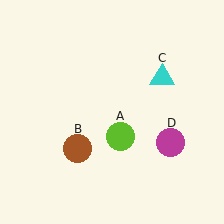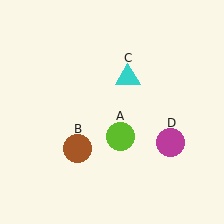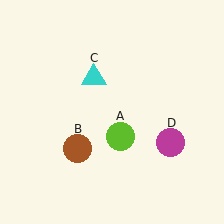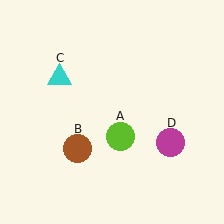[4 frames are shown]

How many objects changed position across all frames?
1 object changed position: cyan triangle (object C).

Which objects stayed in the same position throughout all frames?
Lime circle (object A) and brown circle (object B) and magenta circle (object D) remained stationary.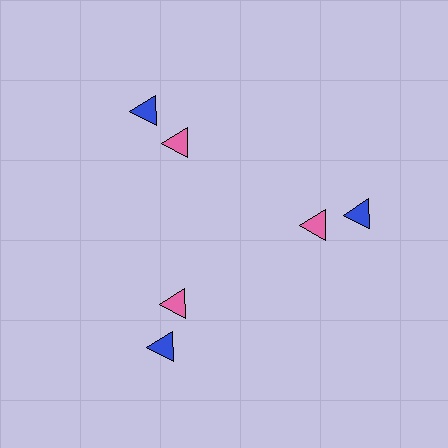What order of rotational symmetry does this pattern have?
This pattern has 3-fold rotational symmetry.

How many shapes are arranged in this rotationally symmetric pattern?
There are 6 shapes, arranged in 3 groups of 2.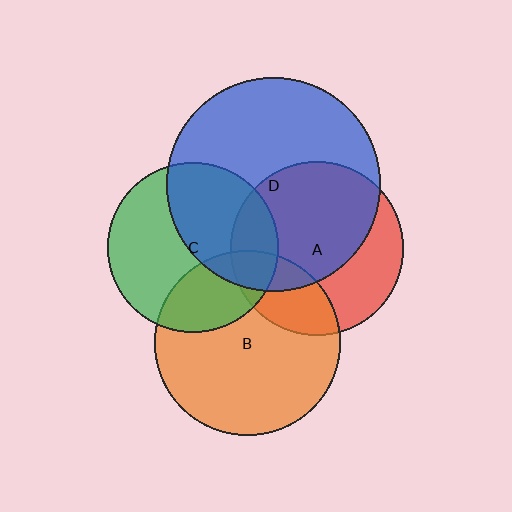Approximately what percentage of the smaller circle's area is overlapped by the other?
Approximately 15%.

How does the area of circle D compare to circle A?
Approximately 1.5 times.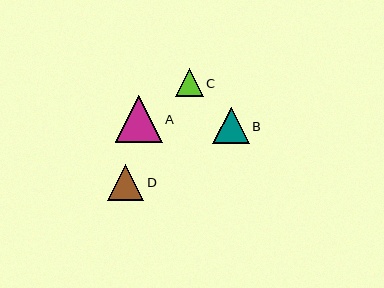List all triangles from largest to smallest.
From largest to smallest: A, B, D, C.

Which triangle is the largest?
Triangle A is the largest with a size of approximately 47 pixels.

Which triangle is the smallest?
Triangle C is the smallest with a size of approximately 27 pixels.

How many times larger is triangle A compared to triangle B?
Triangle A is approximately 1.3 times the size of triangle B.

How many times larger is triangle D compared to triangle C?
Triangle D is approximately 1.3 times the size of triangle C.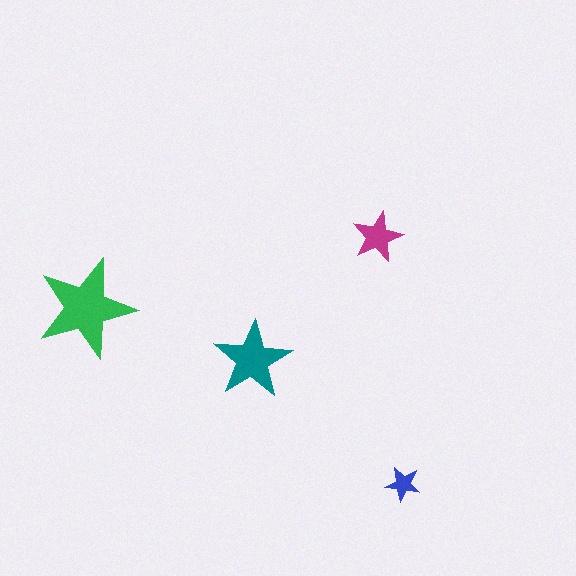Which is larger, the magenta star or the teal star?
The teal one.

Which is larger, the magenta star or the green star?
The green one.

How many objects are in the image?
There are 4 objects in the image.